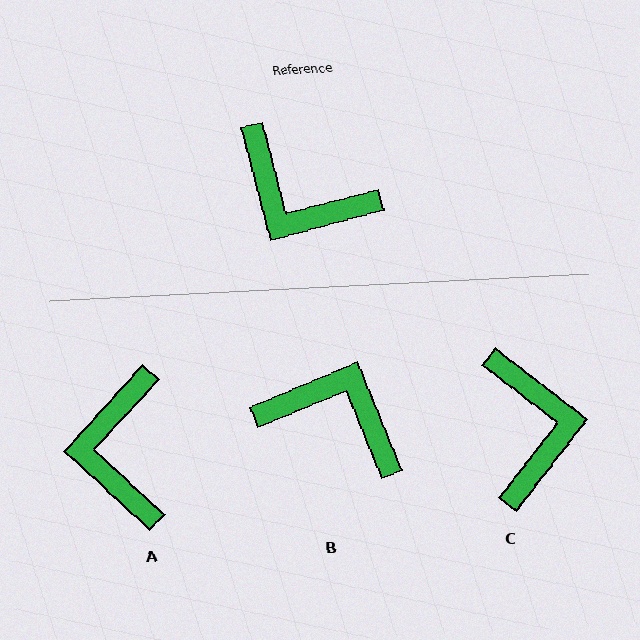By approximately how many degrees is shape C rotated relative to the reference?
Approximately 128 degrees counter-clockwise.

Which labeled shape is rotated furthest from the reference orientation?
B, about 172 degrees away.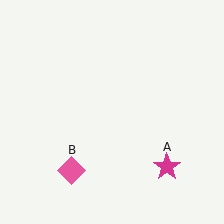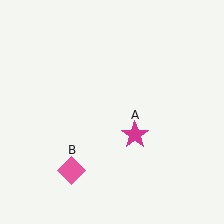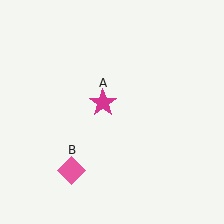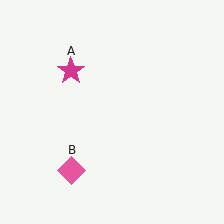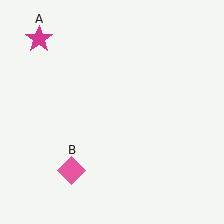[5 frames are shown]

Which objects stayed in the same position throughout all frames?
Pink diamond (object B) remained stationary.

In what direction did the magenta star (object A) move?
The magenta star (object A) moved up and to the left.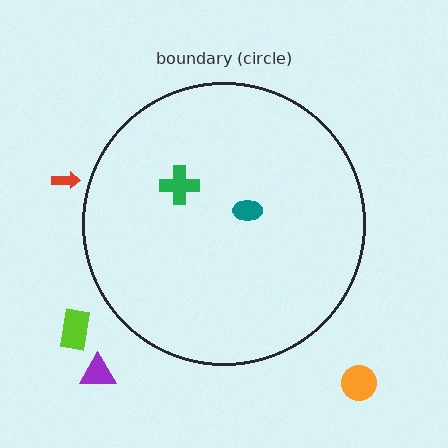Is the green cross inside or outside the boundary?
Inside.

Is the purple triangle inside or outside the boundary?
Outside.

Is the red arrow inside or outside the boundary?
Outside.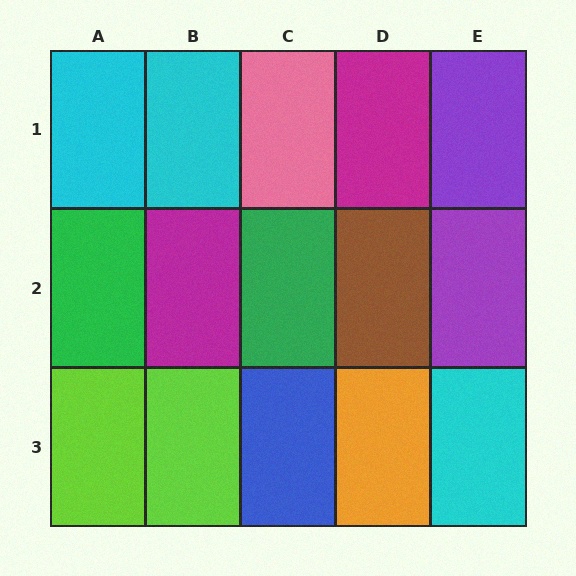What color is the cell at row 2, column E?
Purple.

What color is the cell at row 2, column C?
Green.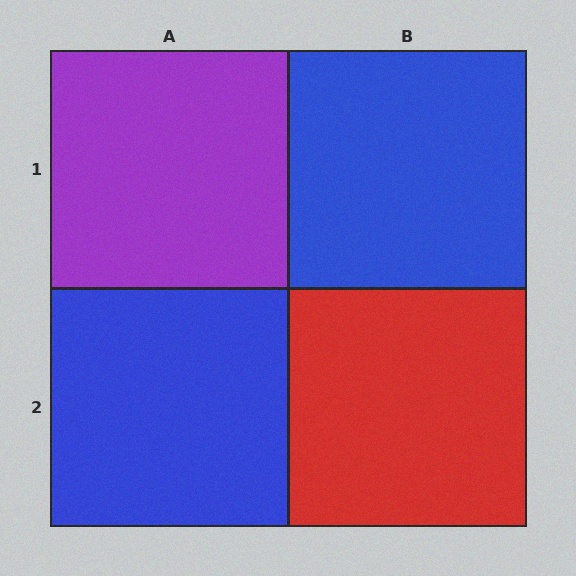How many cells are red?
1 cell is red.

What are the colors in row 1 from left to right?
Purple, blue.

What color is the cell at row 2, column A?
Blue.